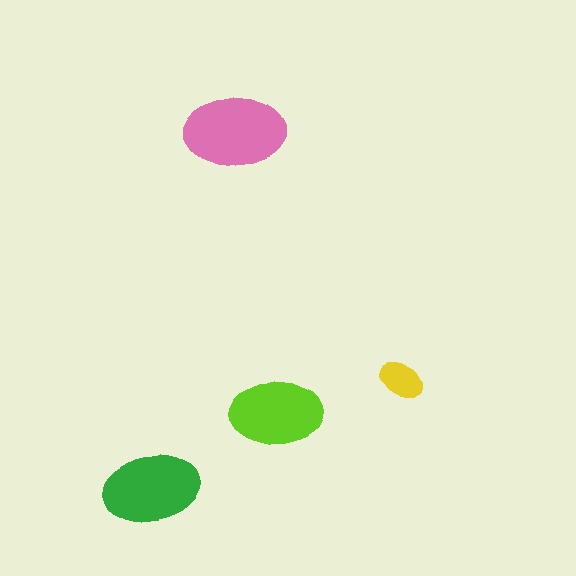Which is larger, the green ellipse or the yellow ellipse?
The green one.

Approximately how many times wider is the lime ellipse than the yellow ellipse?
About 2 times wider.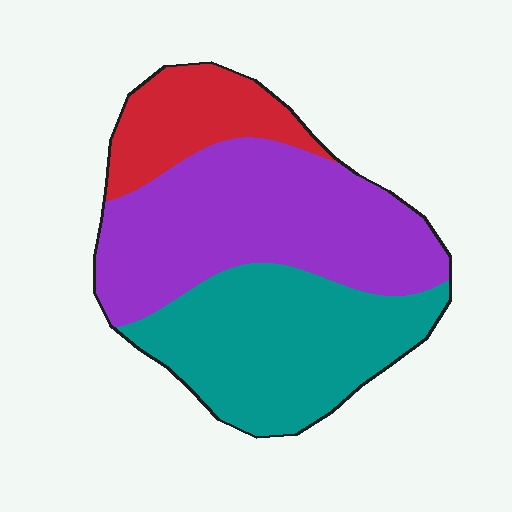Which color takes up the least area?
Red, at roughly 15%.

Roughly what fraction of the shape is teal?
Teal covers roughly 40% of the shape.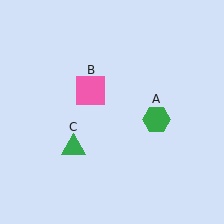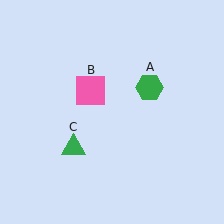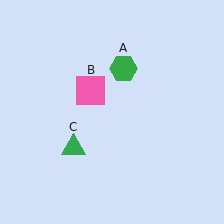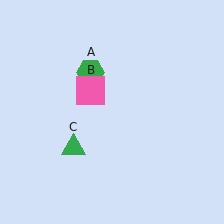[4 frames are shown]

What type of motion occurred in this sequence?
The green hexagon (object A) rotated counterclockwise around the center of the scene.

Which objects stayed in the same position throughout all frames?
Pink square (object B) and green triangle (object C) remained stationary.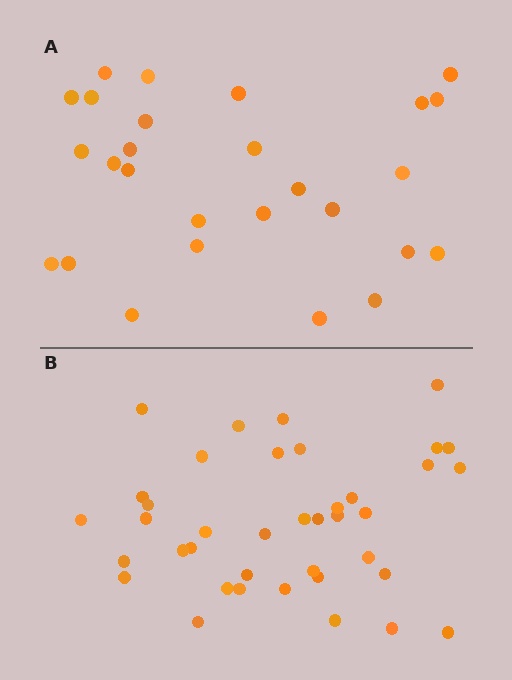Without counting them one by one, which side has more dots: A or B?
Region B (the bottom region) has more dots.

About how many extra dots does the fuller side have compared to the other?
Region B has roughly 12 or so more dots than region A.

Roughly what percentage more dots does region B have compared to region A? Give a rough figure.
About 45% more.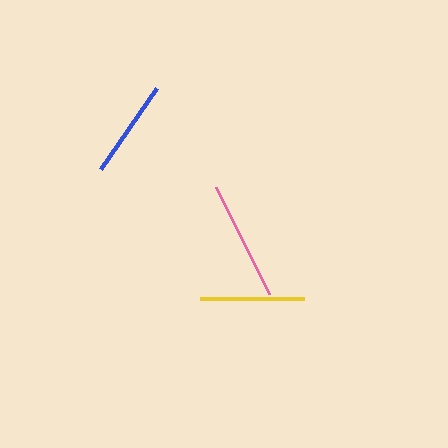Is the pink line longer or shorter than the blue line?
The pink line is longer than the blue line.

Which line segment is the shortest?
The blue line is the shortest at approximately 99 pixels.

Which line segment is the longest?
The pink line is the longest at approximately 120 pixels.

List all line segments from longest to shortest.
From longest to shortest: pink, yellow, blue.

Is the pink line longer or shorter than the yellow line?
The pink line is longer than the yellow line.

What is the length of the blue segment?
The blue segment is approximately 99 pixels long.